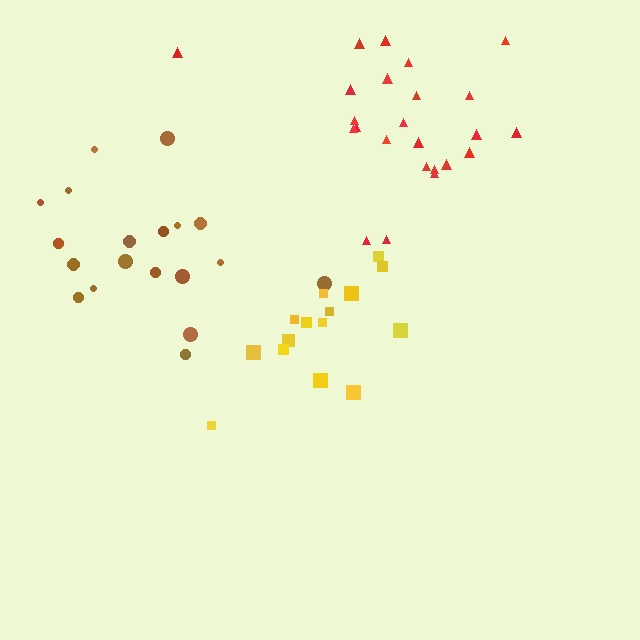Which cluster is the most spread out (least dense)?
Brown.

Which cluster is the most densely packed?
Red.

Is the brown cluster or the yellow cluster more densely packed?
Yellow.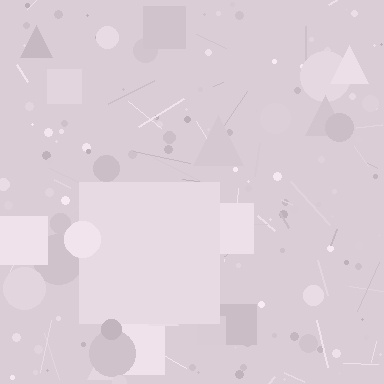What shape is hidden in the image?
A square is hidden in the image.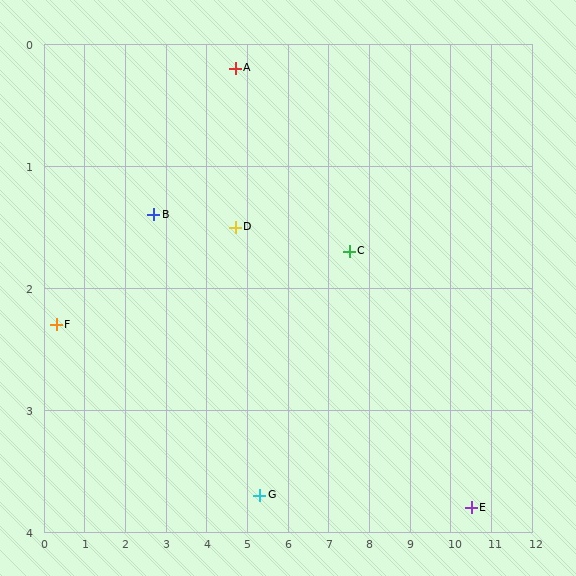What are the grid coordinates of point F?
Point F is at approximately (0.3, 2.3).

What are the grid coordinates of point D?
Point D is at approximately (4.7, 1.5).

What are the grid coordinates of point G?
Point G is at approximately (5.3, 3.7).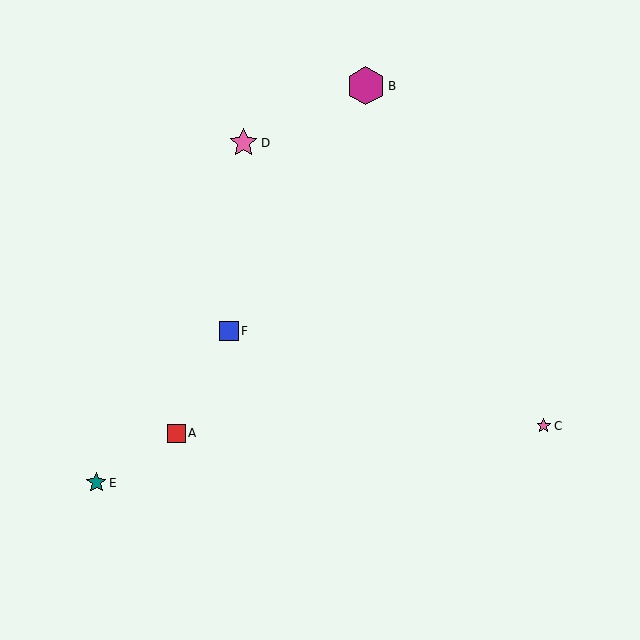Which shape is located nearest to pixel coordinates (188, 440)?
The red square (labeled A) at (176, 433) is nearest to that location.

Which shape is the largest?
The magenta hexagon (labeled B) is the largest.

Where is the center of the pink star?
The center of the pink star is at (244, 143).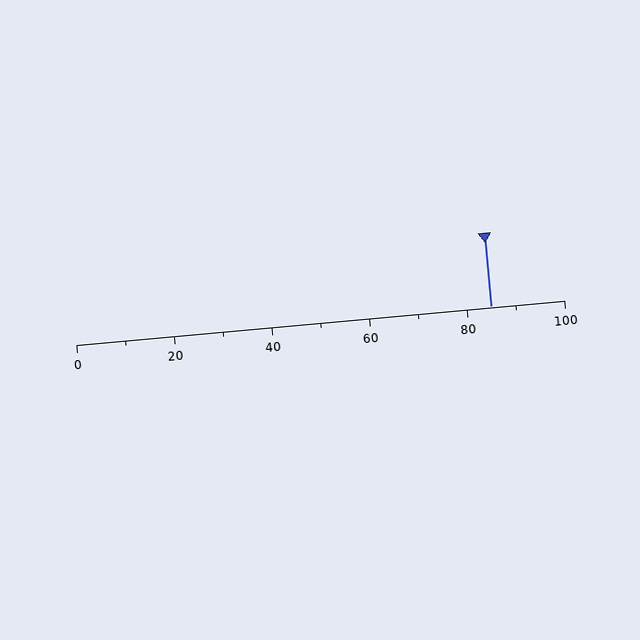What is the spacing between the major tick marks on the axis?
The major ticks are spaced 20 apart.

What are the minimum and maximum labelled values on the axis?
The axis runs from 0 to 100.